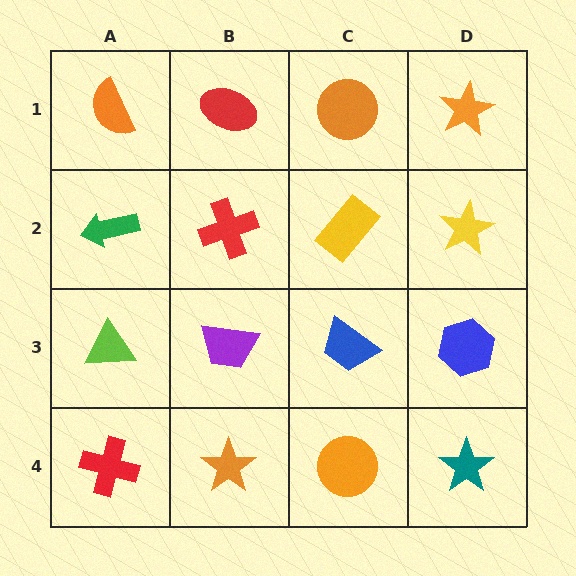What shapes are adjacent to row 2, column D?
An orange star (row 1, column D), a blue hexagon (row 3, column D), a yellow rectangle (row 2, column C).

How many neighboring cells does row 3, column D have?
3.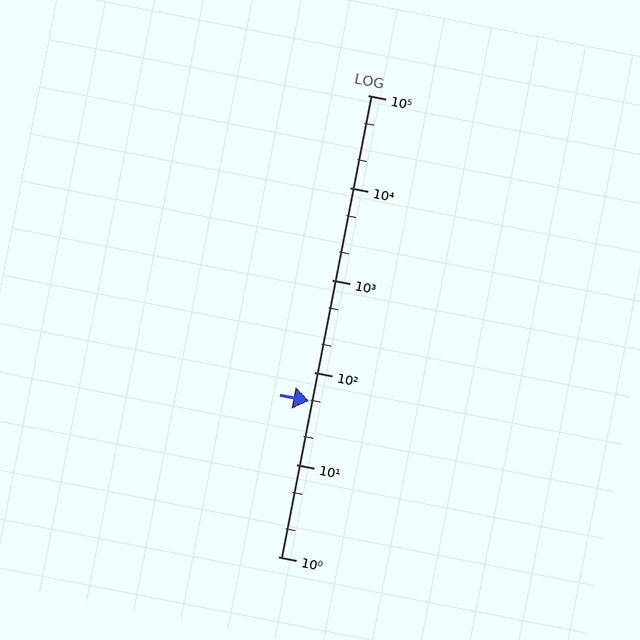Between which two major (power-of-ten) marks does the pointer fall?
The pointer is between 10 and 100.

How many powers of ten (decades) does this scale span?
The scale spans 5 decades, from 1 to 100000.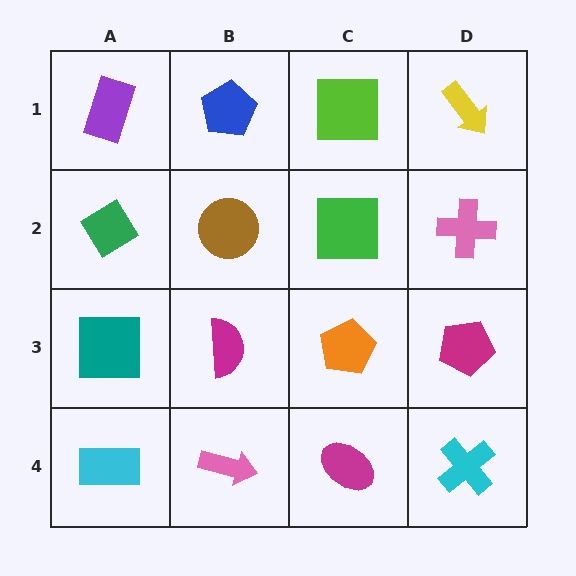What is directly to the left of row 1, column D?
A lime square.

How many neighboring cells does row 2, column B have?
4.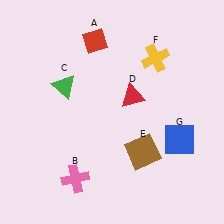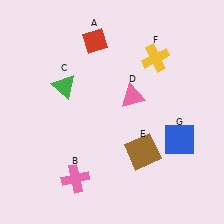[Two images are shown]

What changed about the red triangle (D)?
In Image 1, D is red. In Image 2, it changed to pink.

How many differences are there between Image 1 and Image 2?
There is 1 difference between the two images.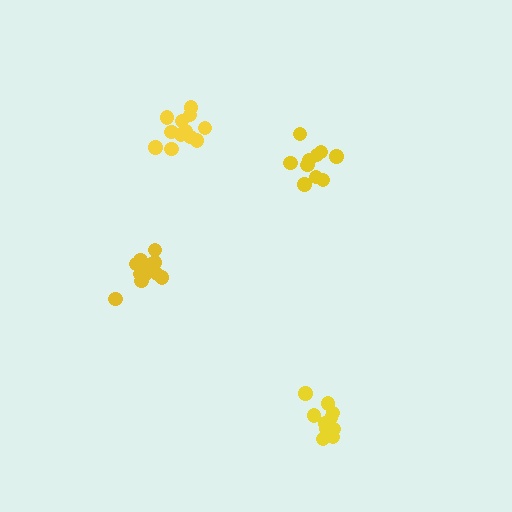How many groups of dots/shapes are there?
There are 4 groups.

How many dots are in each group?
Group 1: 10 dots, Group 2: 11 dots, Group 3: 12 dots, Group 4: 12 dots (45 total).